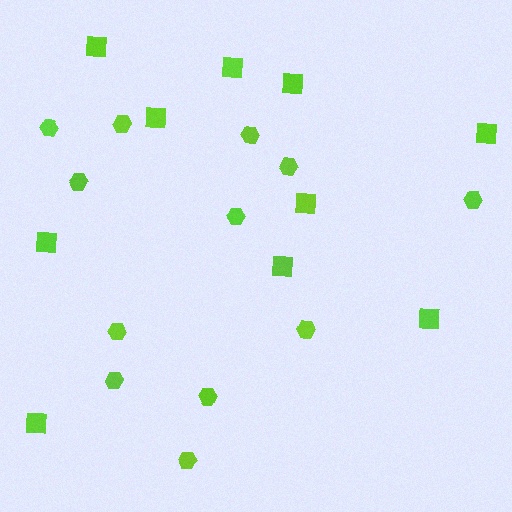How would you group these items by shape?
There are 2 groups: one group of squares (10) and one group of hexagons (12).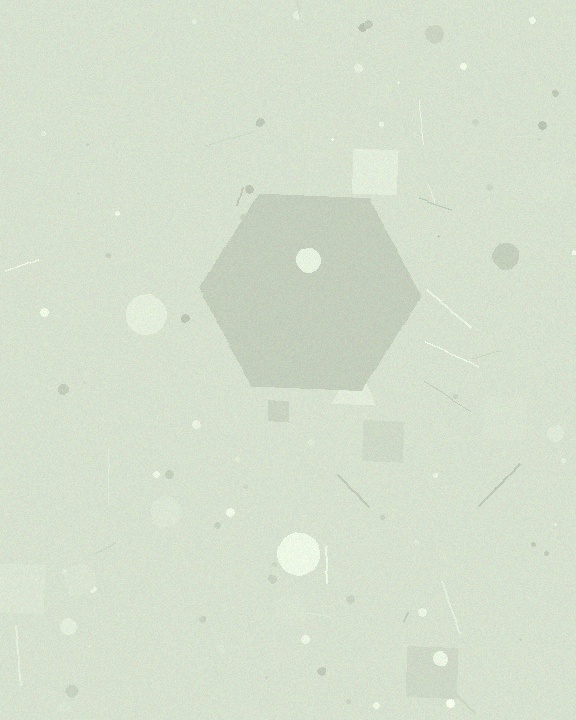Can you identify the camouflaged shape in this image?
The camouflaged shape is a hexagon.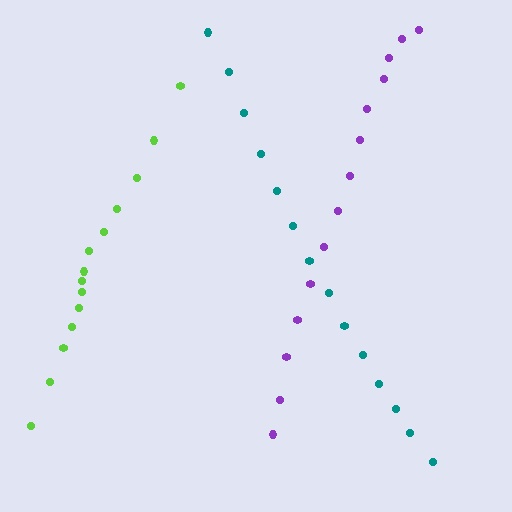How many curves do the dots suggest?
There are 3 distinct paths.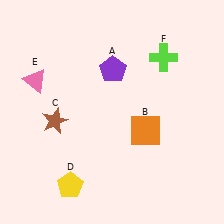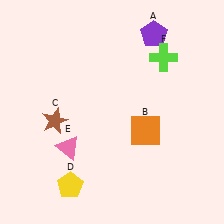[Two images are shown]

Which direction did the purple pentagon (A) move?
The purple pentagon (A) moved right.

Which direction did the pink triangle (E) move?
The pink triangle (E) moved down.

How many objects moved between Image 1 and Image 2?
2 objects moved between the two images.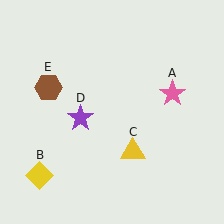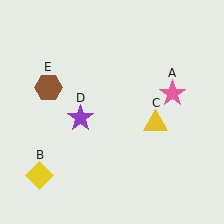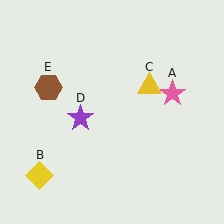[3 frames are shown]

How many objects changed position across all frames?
1 object changed position: yellow triangle (object C).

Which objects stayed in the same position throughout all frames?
Pink star (object A) and yellow diamond (object B) and purple star (object D) and brown hexagon (object E) remained stationary.